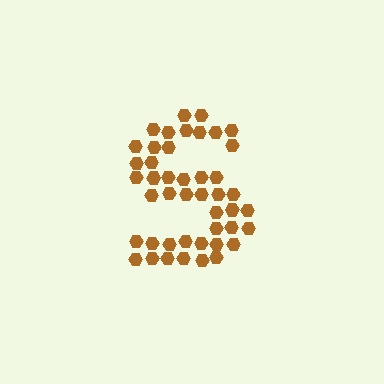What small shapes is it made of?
It is made of small hexagons.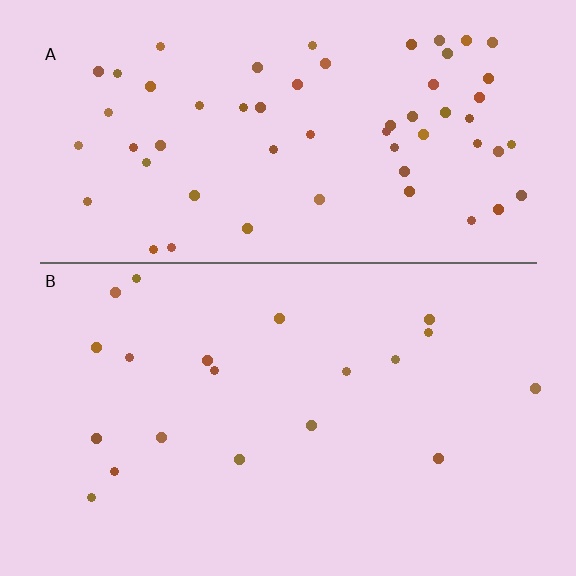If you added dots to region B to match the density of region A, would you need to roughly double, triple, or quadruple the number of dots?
Approximately triple.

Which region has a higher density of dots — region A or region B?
A (the top).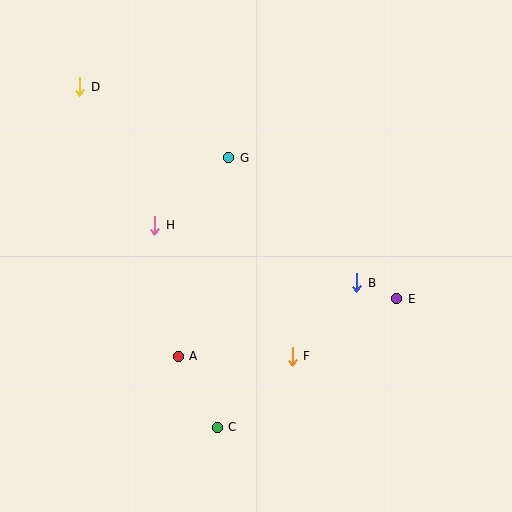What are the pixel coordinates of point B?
Point B is at (357, 283).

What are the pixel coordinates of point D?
Point D is at (80, 87).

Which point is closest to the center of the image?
Point G at (229, 158) is closest to the center.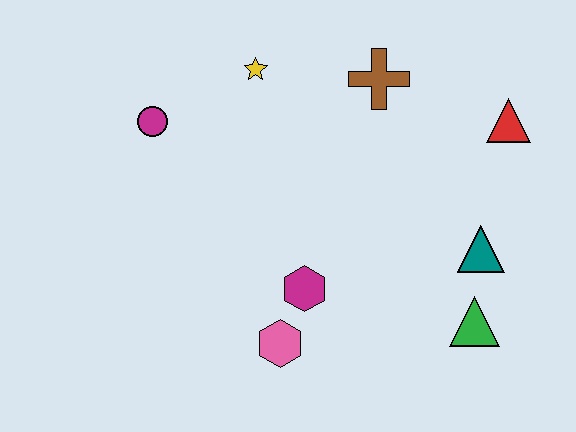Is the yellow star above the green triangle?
Yes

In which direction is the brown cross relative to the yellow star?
The brown cross is to the right of the yellow star.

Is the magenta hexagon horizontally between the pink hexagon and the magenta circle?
No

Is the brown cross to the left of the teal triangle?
Yes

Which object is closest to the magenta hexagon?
The pink hexagon is closest to the magenta hexagon.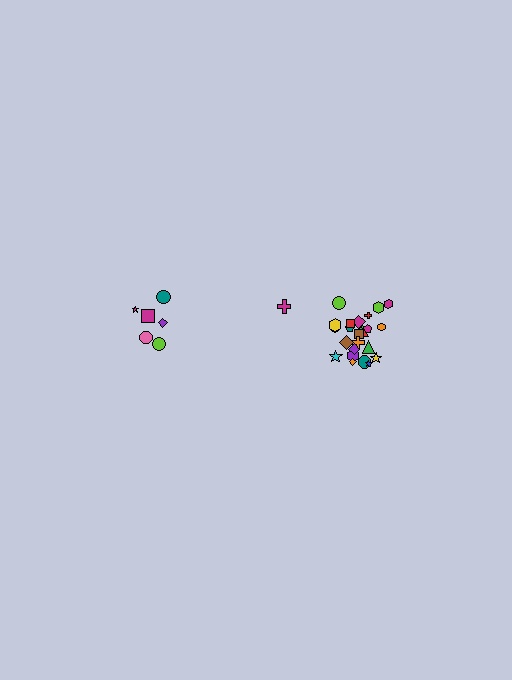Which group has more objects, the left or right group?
The right group.